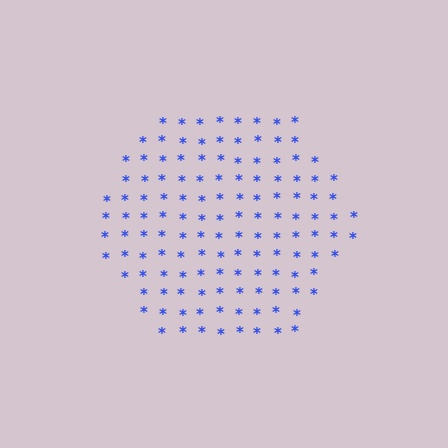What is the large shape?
The large shape is a hexagon.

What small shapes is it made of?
It is made of small asterisks.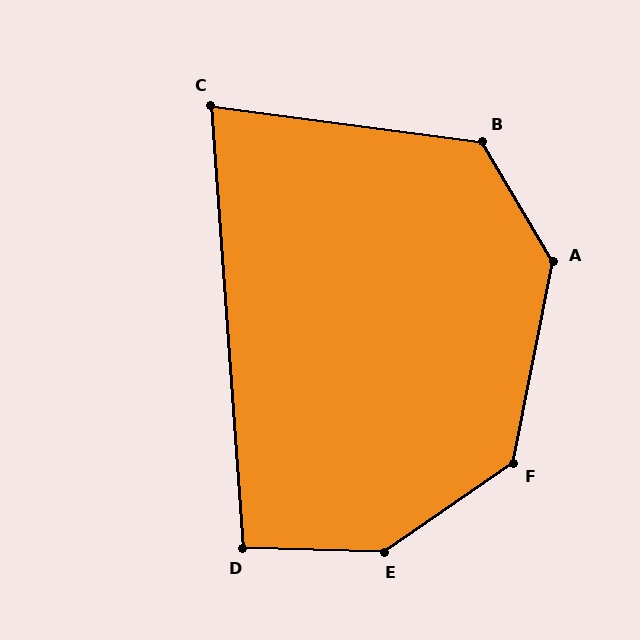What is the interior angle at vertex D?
Approximately 96 degrees (obtuse).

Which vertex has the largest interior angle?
E, at approximately 144 degrees.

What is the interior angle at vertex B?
Approximately 129 degrees (obtuse).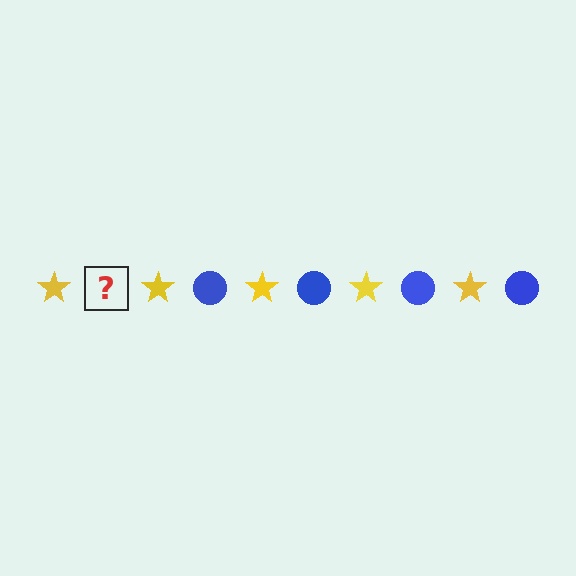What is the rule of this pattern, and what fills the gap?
The rule is that the pattern alternates between yellow star and blue circle. The gap should be filled with a blue circle.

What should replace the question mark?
The question mark should be replaced with a blue circle.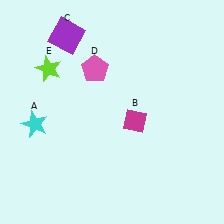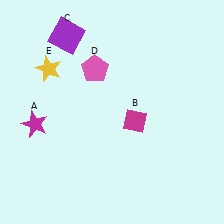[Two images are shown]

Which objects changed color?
A changed from cyan to magenta. E changed from lime to yellow.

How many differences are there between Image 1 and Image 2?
There are 2 differences between the two images.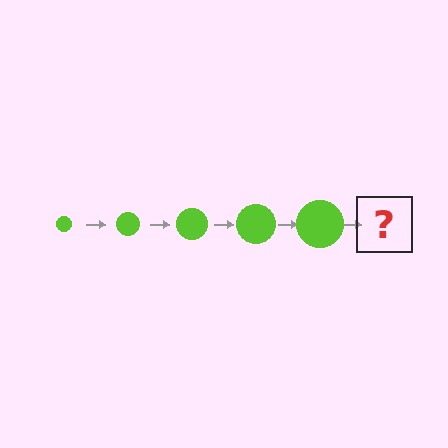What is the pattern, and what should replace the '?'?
The pattern is that the circle gets progressively larger each step. The '?' should be a lime circle, larger than the previous one.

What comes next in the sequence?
The next element should be a lime circle, larger than the previous one.